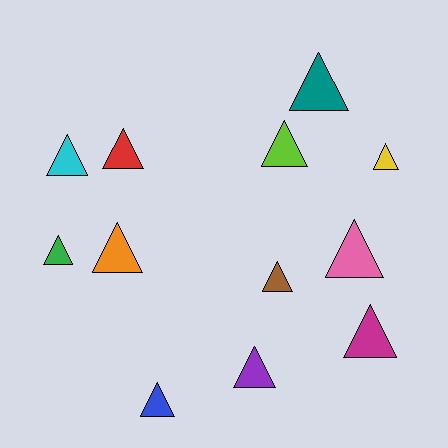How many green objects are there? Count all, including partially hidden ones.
There is 1 green object.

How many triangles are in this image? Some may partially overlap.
There are 12 triangles.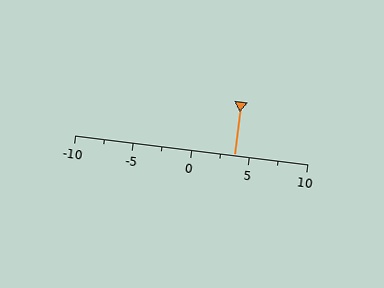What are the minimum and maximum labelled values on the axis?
The axis runs from -10 to 10.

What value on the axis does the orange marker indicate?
The marker indicates approximately 3.8.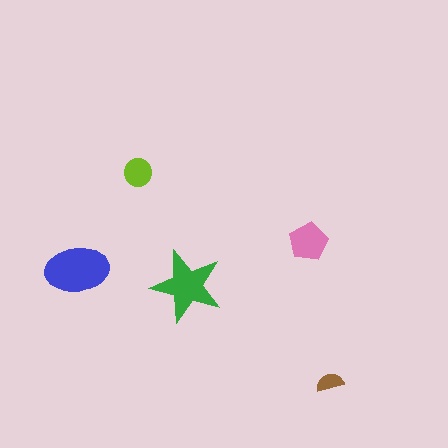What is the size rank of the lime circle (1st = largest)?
4th.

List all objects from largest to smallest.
The blue ellipse, the green star, the pink pentagon, the lime circle, the brown semicircle.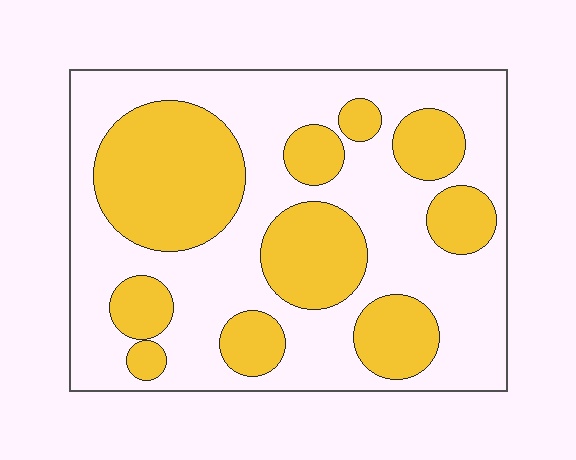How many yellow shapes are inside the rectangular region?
10.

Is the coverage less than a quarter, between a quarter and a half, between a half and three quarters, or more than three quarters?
Between a quarter and a half.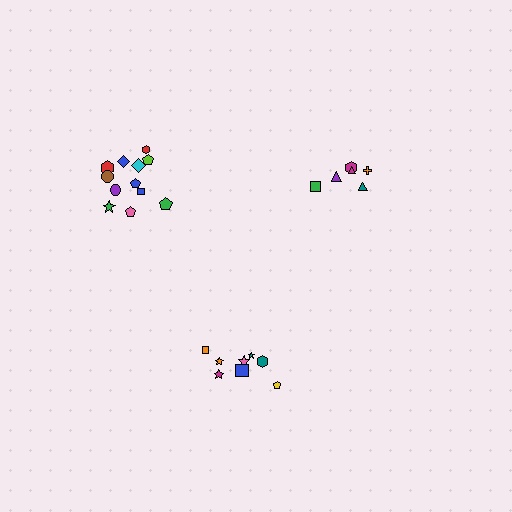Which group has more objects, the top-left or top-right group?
The top-left group.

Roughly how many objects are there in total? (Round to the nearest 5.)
Roughly 25 objects in total.